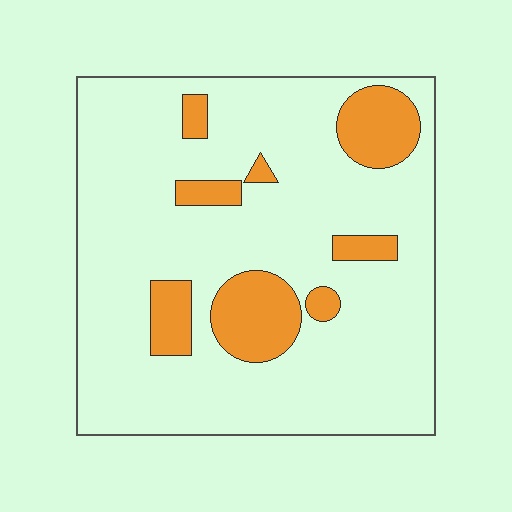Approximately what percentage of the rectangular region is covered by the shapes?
Approximately 15%.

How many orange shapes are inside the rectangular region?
8.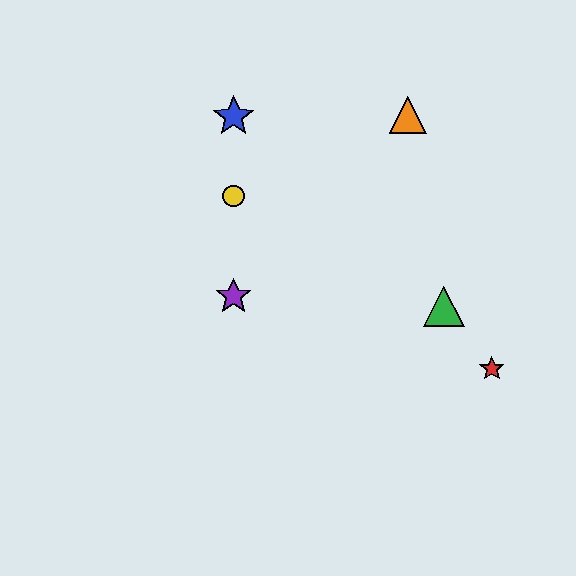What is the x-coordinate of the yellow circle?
The yellow circle is at x≈234.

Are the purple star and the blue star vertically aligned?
Yes, both are at x≈234.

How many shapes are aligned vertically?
3 shapes (the blue star, the yellow circle, the purple star) are aligned vertically.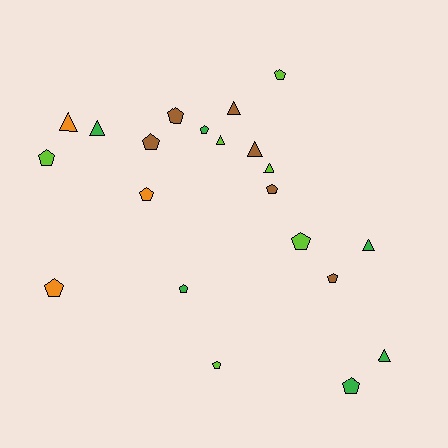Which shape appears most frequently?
Pentagon, with 13 objects.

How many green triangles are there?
There are 3 green triangles.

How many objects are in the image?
There are 21 objects.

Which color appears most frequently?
Green, with 6 objects.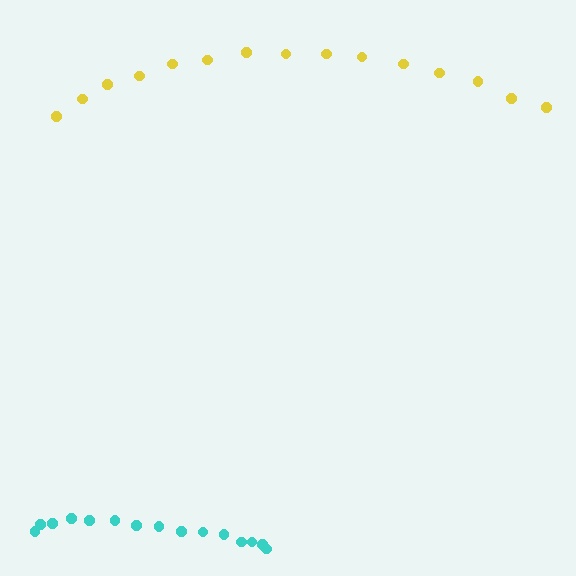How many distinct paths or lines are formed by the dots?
There are 2 distinct paths.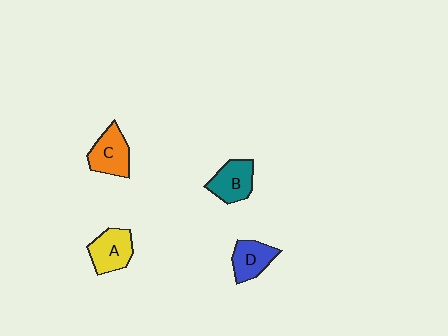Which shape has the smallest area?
Shape D (blue).